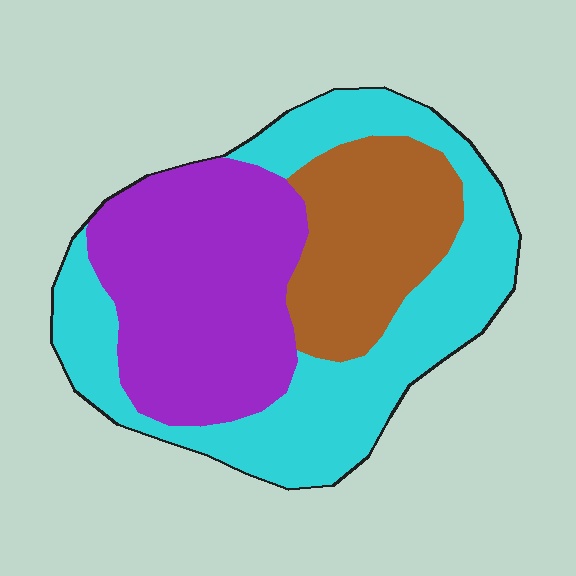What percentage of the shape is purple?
Purple takes up about three eighths (3/8) of the shape.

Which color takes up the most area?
Cyan, at roughly 40%.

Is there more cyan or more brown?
Cyan.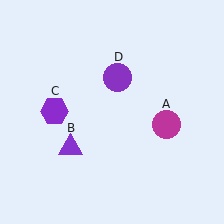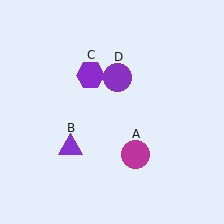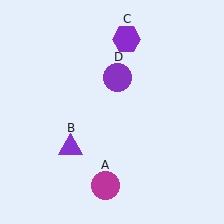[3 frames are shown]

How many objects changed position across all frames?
2 objects changed position: magenta circle (object A), purple hexagon (object C).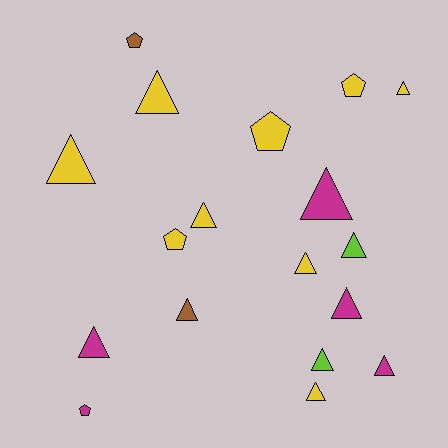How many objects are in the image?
There are 18 objects.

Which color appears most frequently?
Yellow, with 9 objects.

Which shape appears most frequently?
Triangle, with 13 objects.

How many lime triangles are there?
There are 2 lime triangles.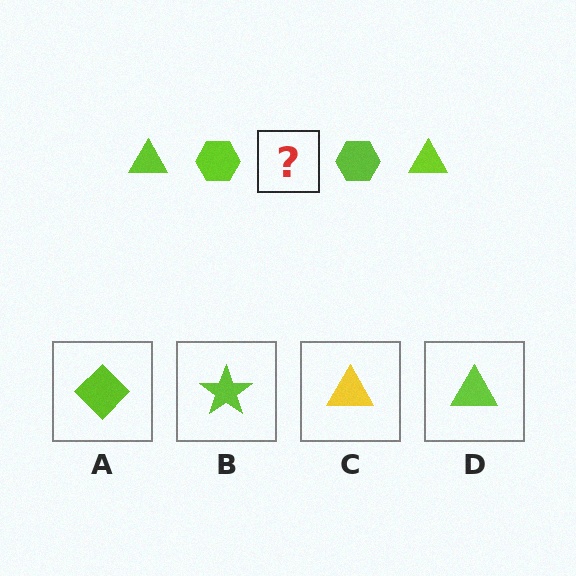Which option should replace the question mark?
Option D.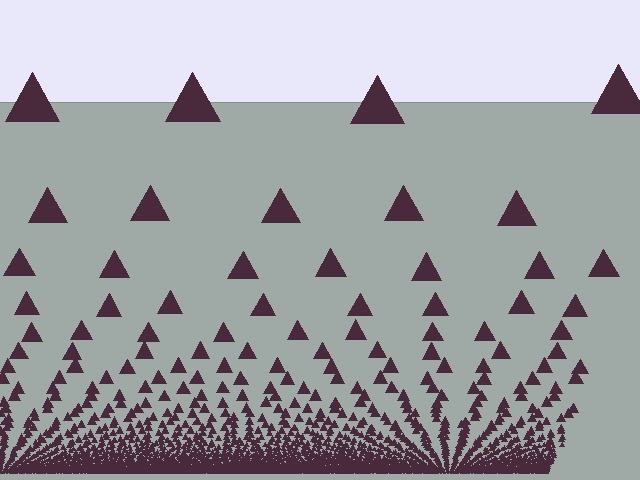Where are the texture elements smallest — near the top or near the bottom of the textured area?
Near the bottom.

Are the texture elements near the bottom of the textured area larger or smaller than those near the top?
Smaller. The gradient is inverted — elements near the bottom are smaller and denser.